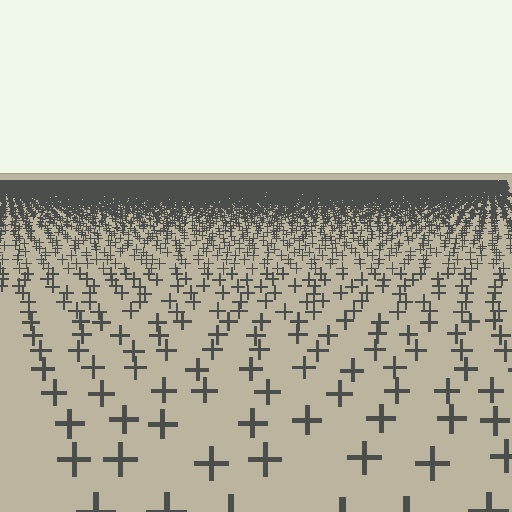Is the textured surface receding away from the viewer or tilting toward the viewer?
The surface is receding away from the viewer. Texture elements get smaller and denser toward the top.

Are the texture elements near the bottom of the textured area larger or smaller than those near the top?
Larger. Near the bottom, elements are closer to the viewer and appear at a bigger on-screen size.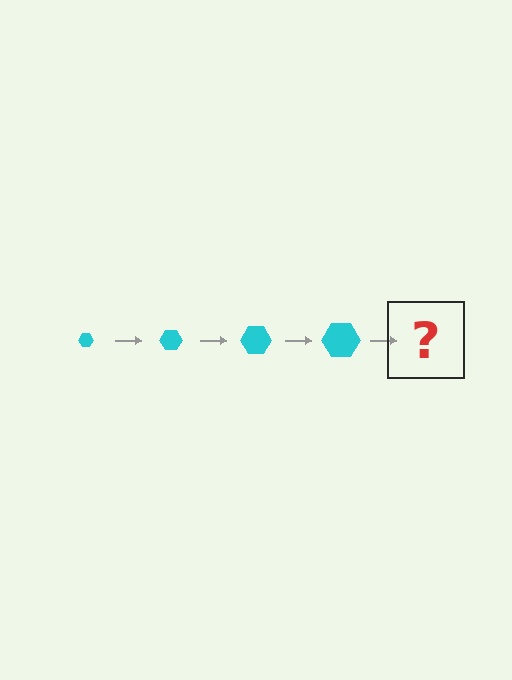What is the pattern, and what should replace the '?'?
The pattern is that the hexagon gets progressively larger each step. The '?' should be a cyan hexagon, larger than the previous one.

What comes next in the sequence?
The next element should be a cyan hexagon, larger than the previous one.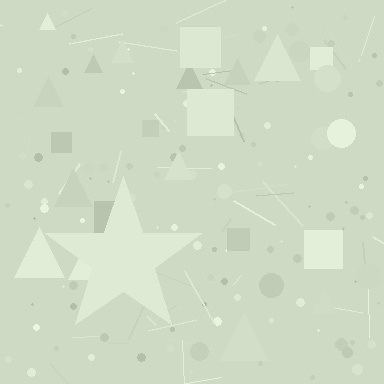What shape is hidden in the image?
A star is hidden in the image.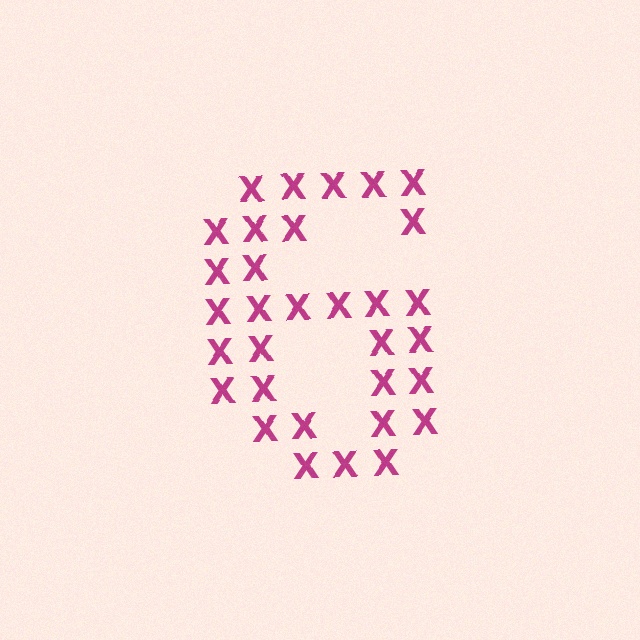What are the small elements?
The small elements are letter X's.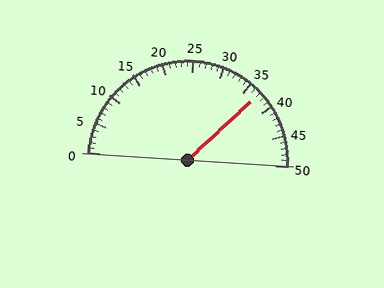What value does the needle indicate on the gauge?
The needle indicates approximately 37.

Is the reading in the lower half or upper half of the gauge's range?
The reading is in the upper half of the range (0 to 50).